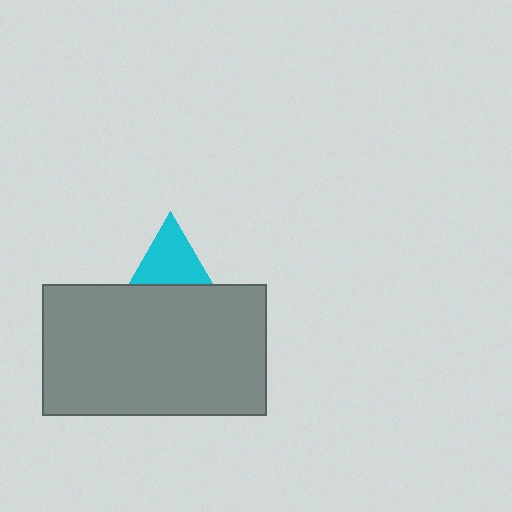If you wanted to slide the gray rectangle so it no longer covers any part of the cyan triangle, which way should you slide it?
Slide it down — that is the most direct way to separate the two shapes.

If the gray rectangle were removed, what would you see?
You would see the complete cyan triangle.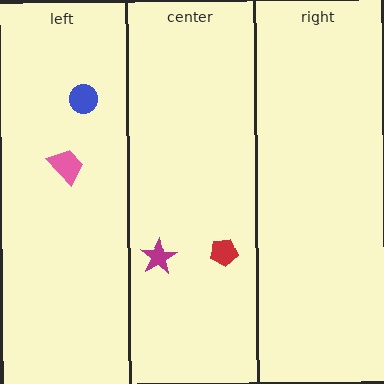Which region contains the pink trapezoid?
The left region.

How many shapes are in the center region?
2.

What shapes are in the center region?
The red pentagon, the magenta star.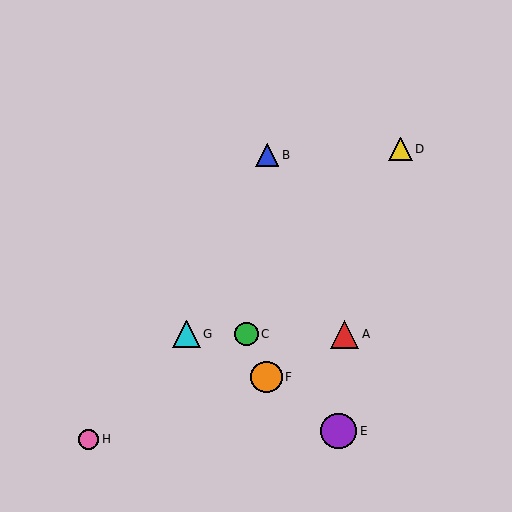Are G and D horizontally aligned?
No, G is at y≈334 and D is at y≈149.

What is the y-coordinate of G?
Object G is at y≈334.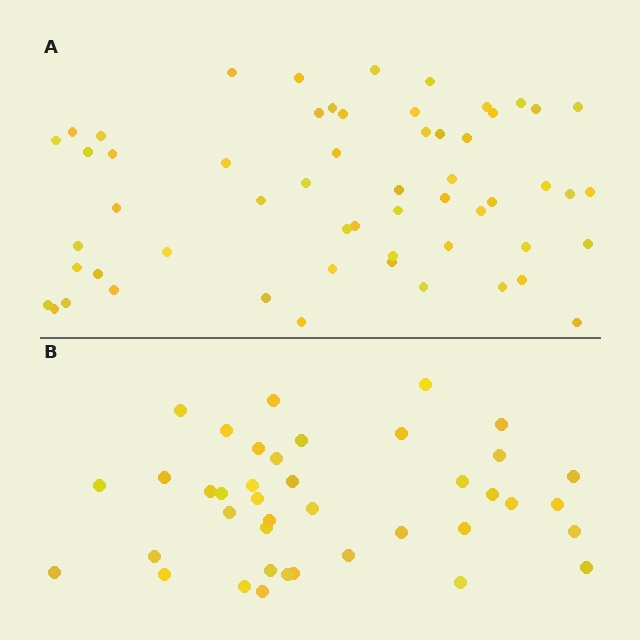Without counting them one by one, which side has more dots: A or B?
Region A (the top region) has more dots.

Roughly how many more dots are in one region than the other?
Region A has approximately 15 more dots than region B.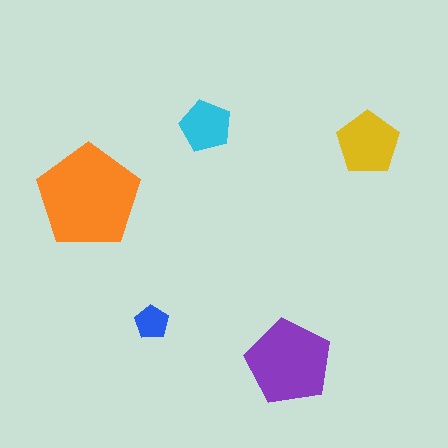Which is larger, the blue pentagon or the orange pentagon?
The orange one.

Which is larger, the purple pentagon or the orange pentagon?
The orange one.